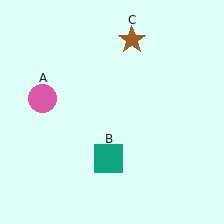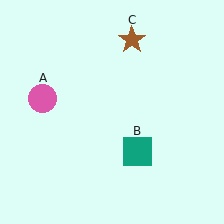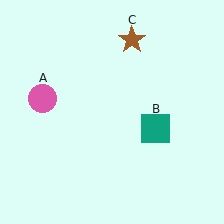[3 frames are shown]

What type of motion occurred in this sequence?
The teal square (object B) rotated counterclockwise around the center of the scene.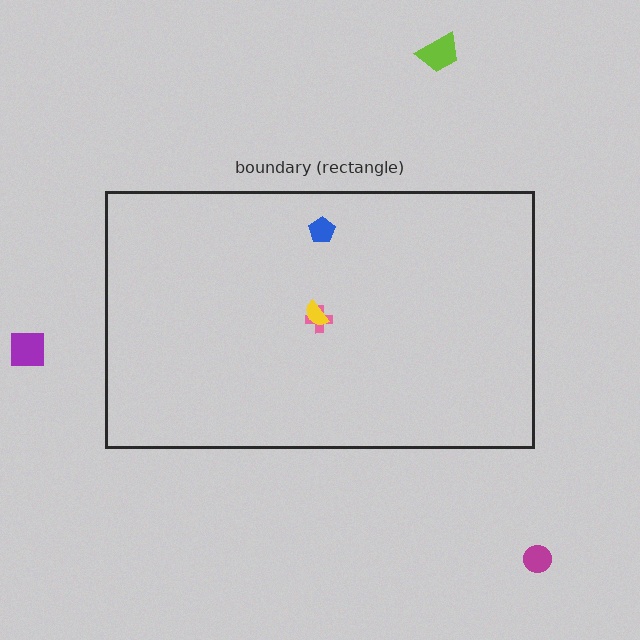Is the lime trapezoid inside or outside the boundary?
Outside.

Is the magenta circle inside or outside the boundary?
Outside.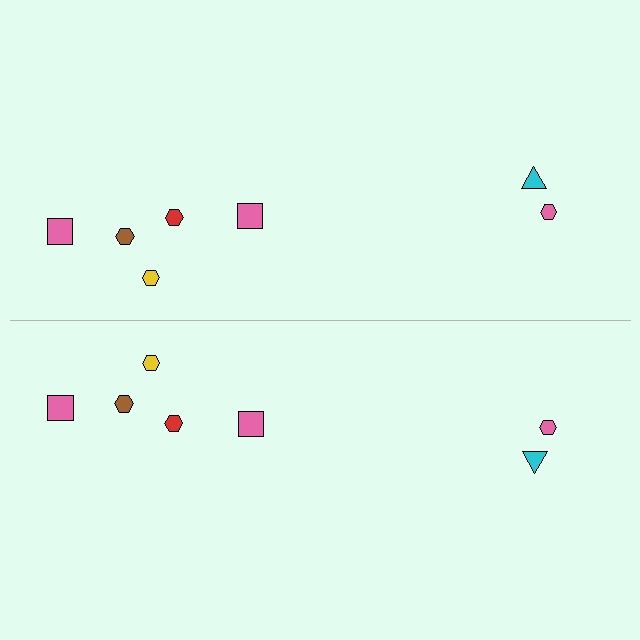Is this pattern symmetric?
Yes, this pattern has bilateral (reflection) symmetry.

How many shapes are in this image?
There are 14 shapes in this image.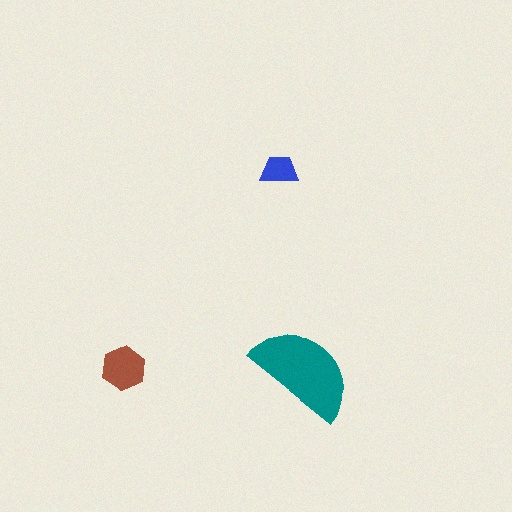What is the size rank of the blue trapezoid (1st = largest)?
3rd.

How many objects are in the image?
There are 3 objects in the image.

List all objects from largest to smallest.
The teal semicircle, the brown hexagon, the blue trapezoid.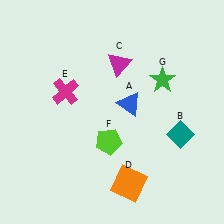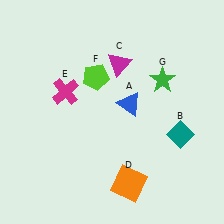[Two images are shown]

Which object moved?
The lime pentagon (F) moved up.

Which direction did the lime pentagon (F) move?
The lime pentagon (F) moved up.